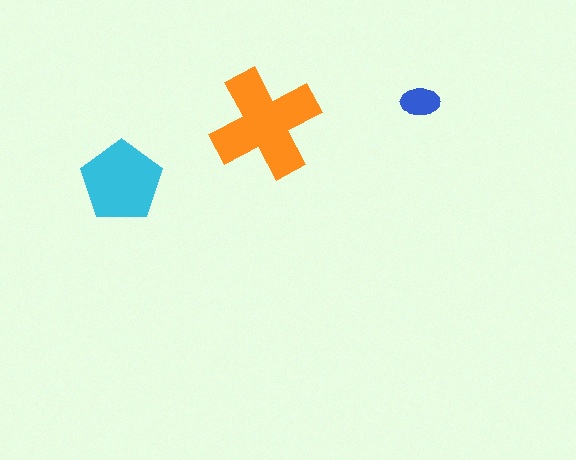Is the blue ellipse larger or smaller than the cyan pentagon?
Smaller.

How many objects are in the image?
There are 3 objects in the image.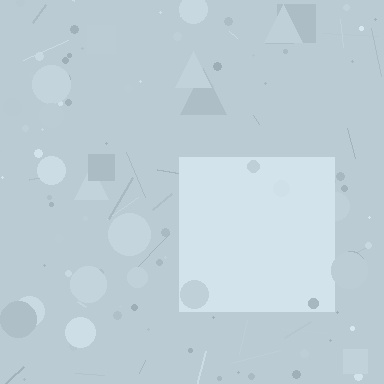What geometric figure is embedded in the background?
A square is embedded in the background.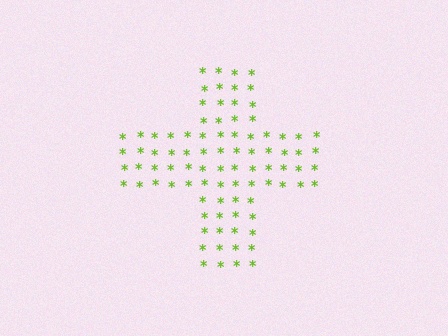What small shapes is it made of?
It is made of small asterisks.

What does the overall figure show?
The overall figure shows a cross.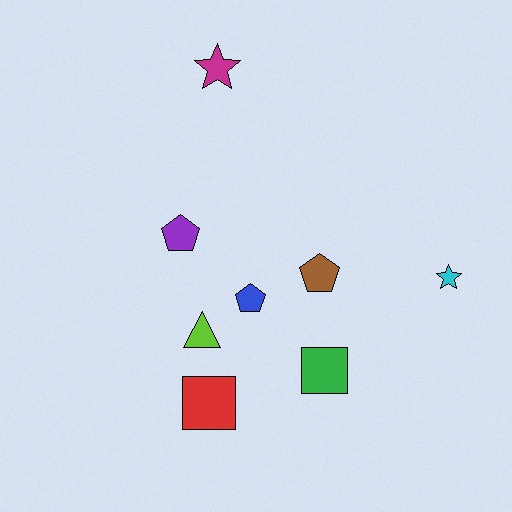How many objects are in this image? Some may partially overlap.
There are 8 objects.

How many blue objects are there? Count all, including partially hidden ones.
There is 1 blue object.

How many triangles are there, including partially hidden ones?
There is 1 triangle.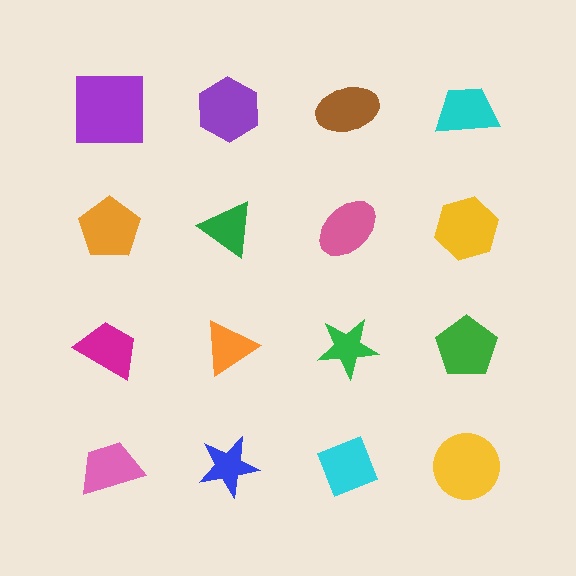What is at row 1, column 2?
A purple hexagon.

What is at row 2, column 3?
A pink ellipse.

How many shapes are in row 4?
4 shapes.